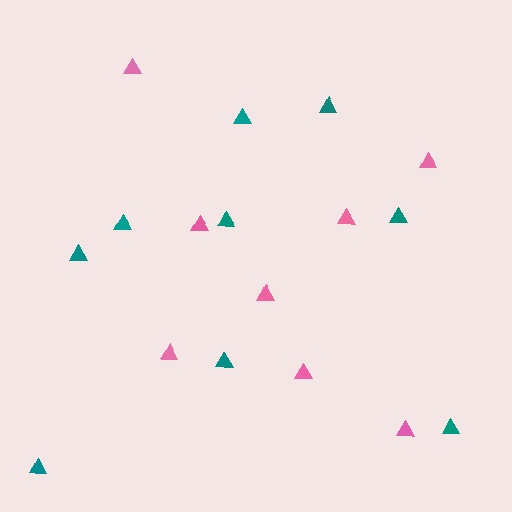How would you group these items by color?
There are 2 groups: one group of pink triangles (8) and one group of teal triangles (9).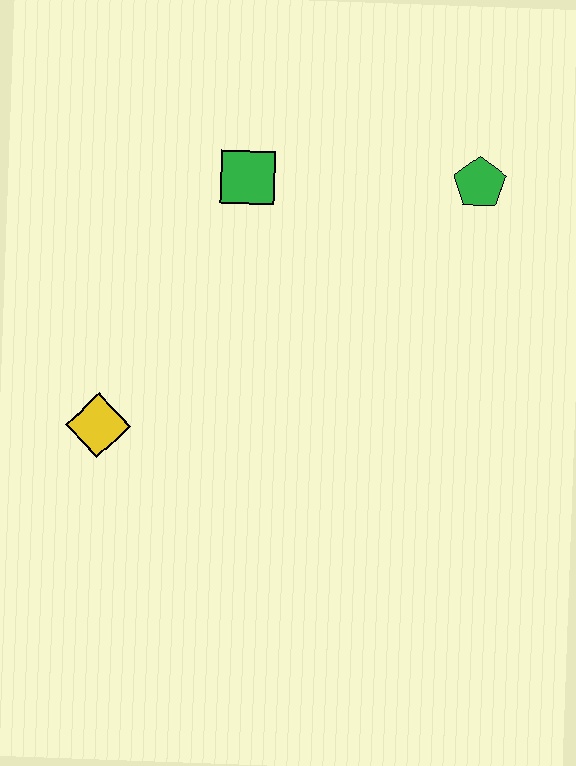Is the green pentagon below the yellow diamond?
No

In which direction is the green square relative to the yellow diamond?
The green square is above the yellow diamond.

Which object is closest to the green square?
The green pentagon is closest to the green square.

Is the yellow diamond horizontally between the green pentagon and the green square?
No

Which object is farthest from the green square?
The yellow diamond is farthest from the green square.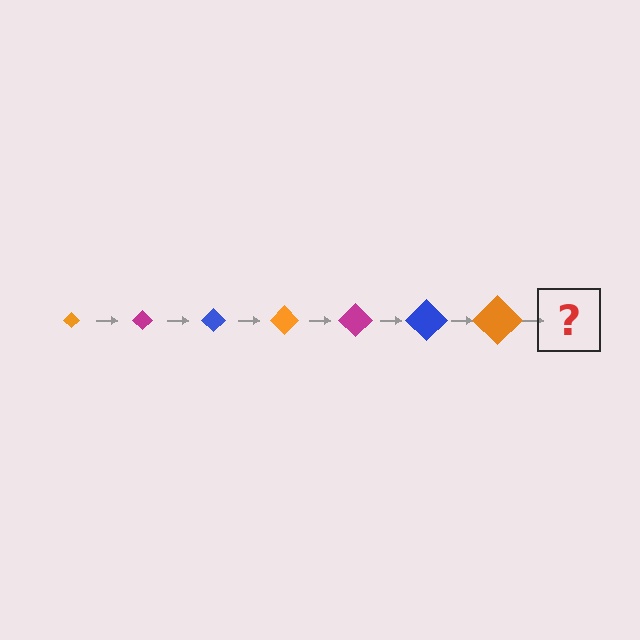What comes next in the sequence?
The next element should be a magenta diamond, larger than the previous one.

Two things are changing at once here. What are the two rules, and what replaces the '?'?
The two rules are that the diamond grows larger each step and the color cycles through orange, magenta, and blue. The '?' should be a magenta diamond, larger than the previous one.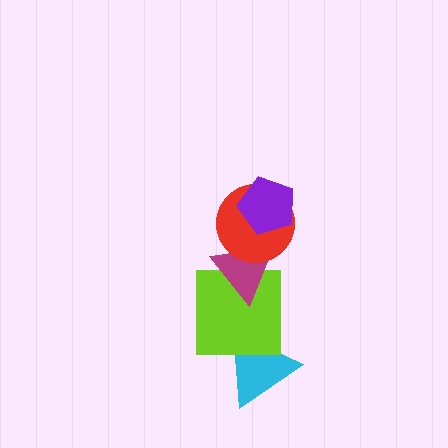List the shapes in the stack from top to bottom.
From top to bottom: the purple pentagon, the red circle, the magenta triangle, the lime square, the cyan triangle.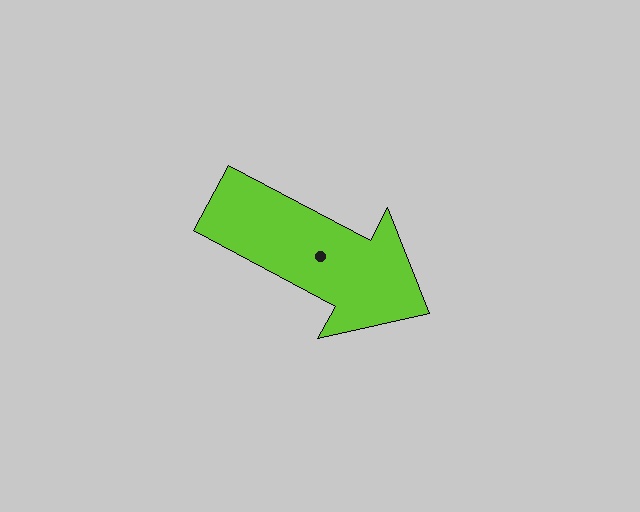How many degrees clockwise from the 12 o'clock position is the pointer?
Approximately 118 degrees.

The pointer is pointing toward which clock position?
Roughly 4 o'clock.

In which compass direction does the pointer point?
Southeast.